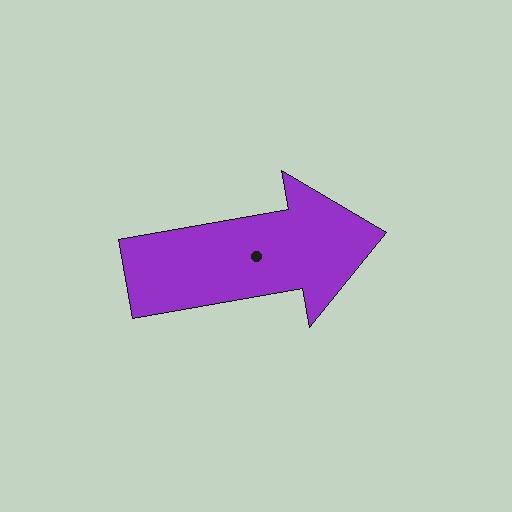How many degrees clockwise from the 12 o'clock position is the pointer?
Approximately 80 degrees.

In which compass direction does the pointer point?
East.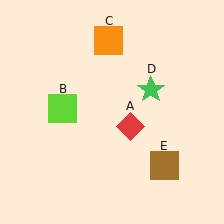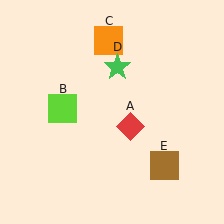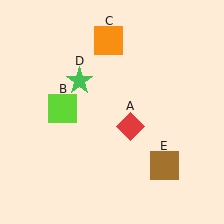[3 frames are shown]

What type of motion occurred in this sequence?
The green star (object D) rotated counterclockwise around the center of the scene.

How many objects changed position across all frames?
1 object changed position: green star (object D).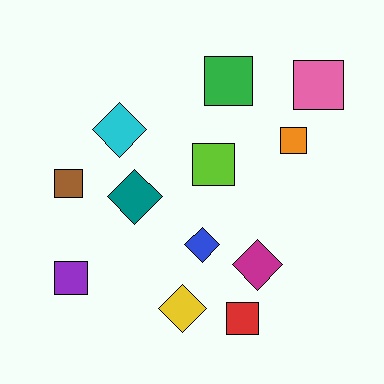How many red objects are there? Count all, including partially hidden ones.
There is 1 red object.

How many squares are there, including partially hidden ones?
There are 7 squares.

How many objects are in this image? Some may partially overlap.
There are 12 objects.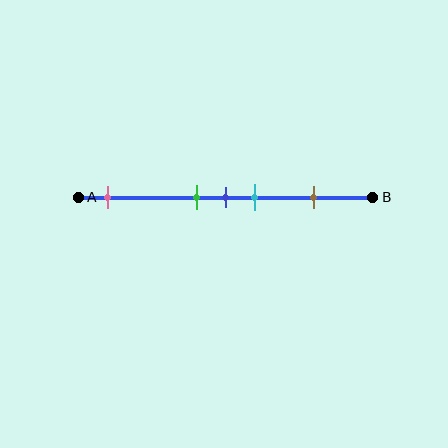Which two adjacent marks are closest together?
The green and blue marks are the closest adjacent pair.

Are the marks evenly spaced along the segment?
No, the marks are not evenly spaced.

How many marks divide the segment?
There are 5 marks dividing the segment.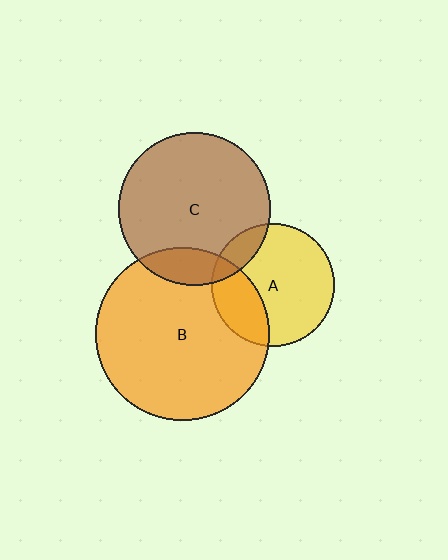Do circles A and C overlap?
Yes.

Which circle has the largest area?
Circle B (orange).